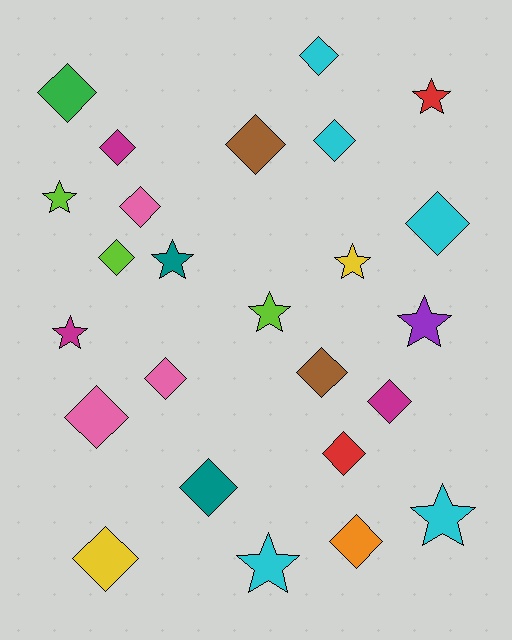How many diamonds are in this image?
There are 16 diamonds.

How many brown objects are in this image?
There are 2 brown objects.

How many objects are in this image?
There are 25 objects.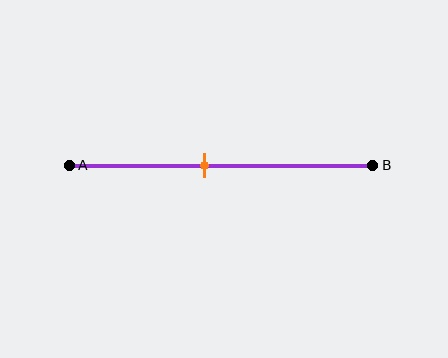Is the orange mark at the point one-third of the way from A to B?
No, the mark is at about 45% from A, not at the 33% one-third point.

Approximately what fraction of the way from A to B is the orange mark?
The orange mark is approximately 45% of the way from A to B.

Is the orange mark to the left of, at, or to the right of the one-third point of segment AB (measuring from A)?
The orange mark is to the right of the one-third point of segment AB.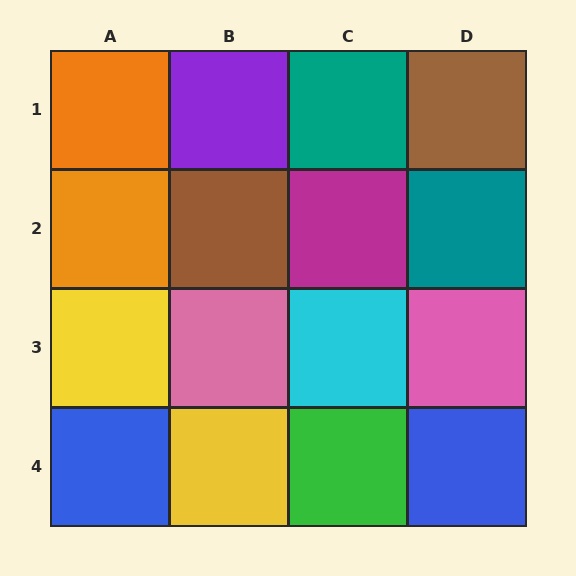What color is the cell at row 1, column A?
Orange.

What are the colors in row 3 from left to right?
Yellow, pink, cyan, pink.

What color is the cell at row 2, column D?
Teal.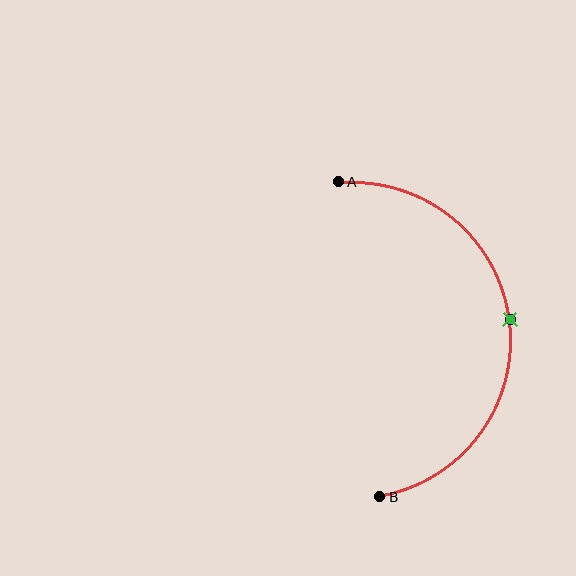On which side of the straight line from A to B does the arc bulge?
The arc bulges to the right of the straight line connecting A and B.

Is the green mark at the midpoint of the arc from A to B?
Yes. The green mark lies on the arc at equal arc-length from both A and B — it is the arc midpoint.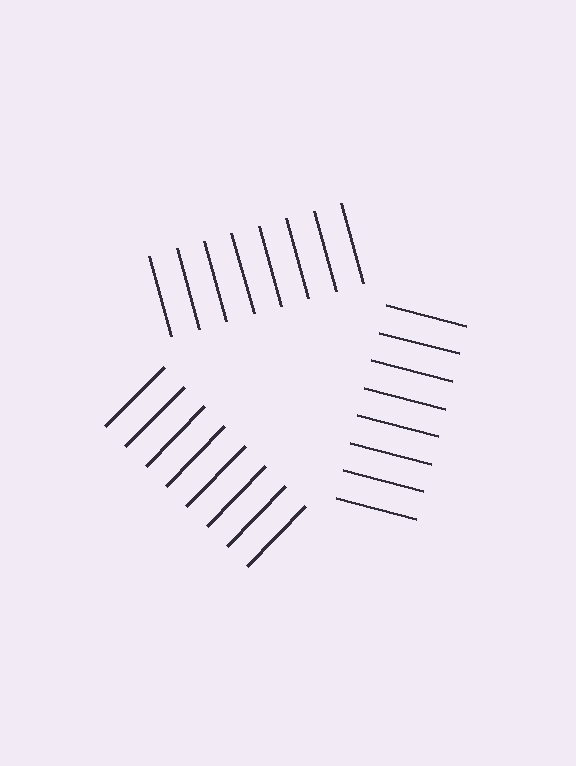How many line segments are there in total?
24 — 8 along each of the 3 edges.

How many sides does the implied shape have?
3 sides — the line-ends trace a triangle.